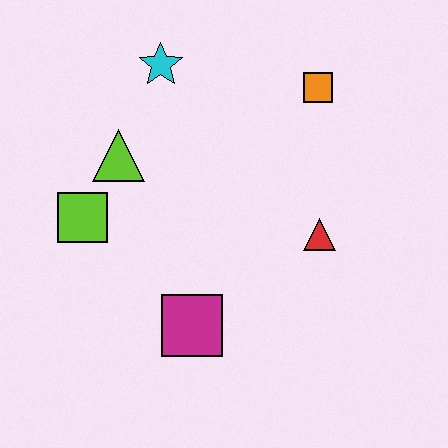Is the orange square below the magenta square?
No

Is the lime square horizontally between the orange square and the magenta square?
No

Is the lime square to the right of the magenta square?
No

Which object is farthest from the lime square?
The orange square is farthest from the lime square.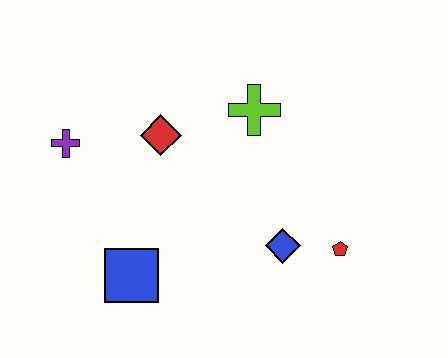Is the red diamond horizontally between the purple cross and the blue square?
No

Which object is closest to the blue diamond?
The red pentagon is closest to the blue diamond.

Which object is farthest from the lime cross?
The blue square is farthest from the lime cross.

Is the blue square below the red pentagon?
Yes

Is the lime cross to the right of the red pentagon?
No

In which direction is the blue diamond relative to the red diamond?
The blue diamond is to the right of the red diamond.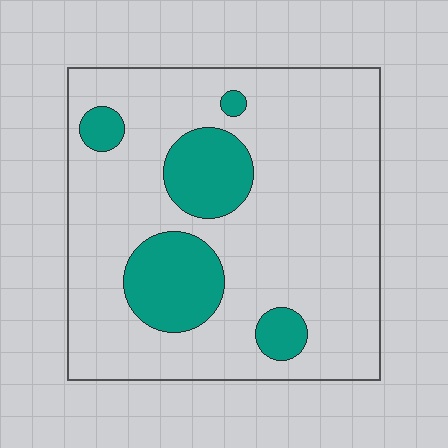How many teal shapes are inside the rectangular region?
5.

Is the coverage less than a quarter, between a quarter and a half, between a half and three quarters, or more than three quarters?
Less than a quarter.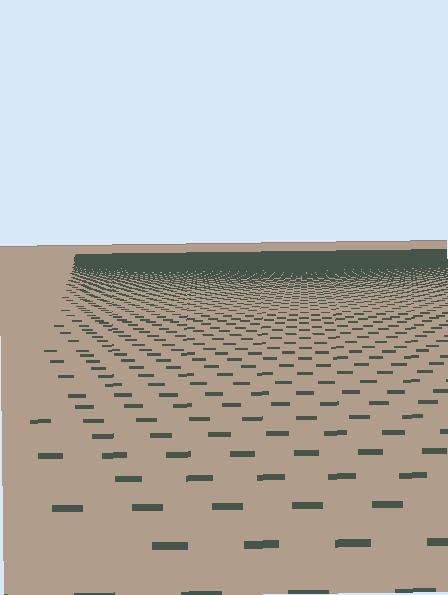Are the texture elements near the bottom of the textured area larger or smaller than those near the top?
Larger. Near the bottom, elements are closer to the viewer and appear at a bigger on-screen size.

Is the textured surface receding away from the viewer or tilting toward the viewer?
The surface is receding away from the viewer. Texture elements get smaller and denser toward the top.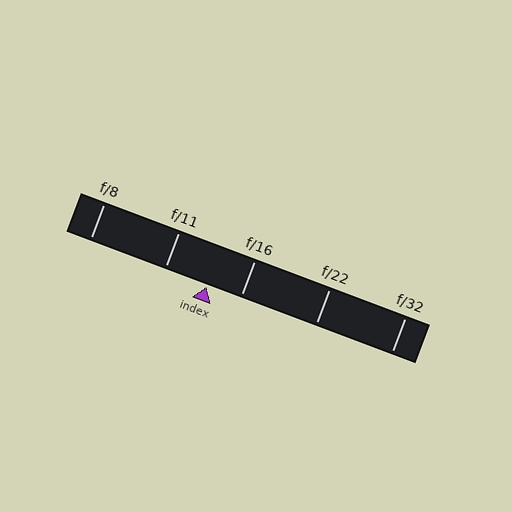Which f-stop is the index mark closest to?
The index mark is closest to f/16.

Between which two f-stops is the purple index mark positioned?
The index mark is between f/11 and f/16.